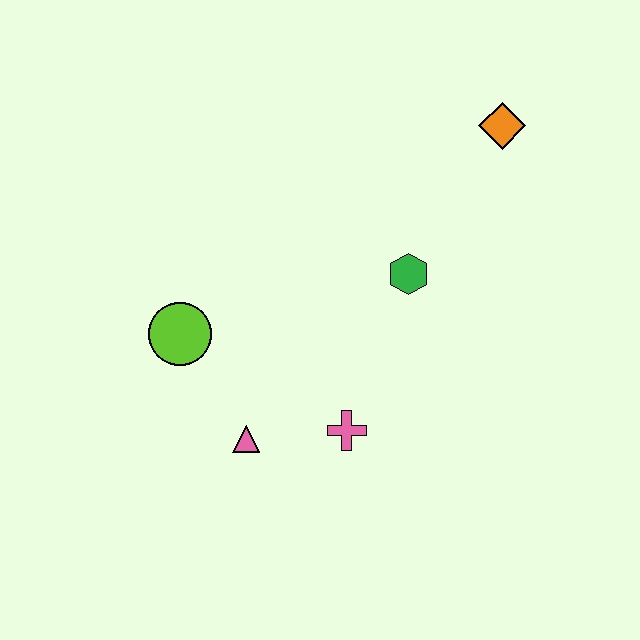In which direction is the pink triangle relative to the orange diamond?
The pink triangle is below the orange diamond.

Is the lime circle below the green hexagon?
Yes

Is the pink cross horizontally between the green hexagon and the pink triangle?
Yes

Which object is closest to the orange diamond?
The green hexagon is closest to the orange diamond.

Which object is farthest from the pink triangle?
The orange diamond is farthest from the pink triangle.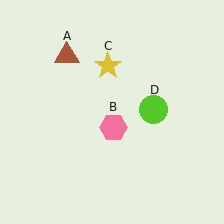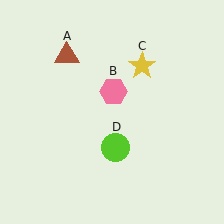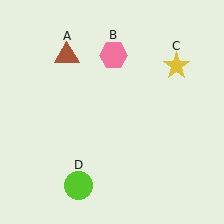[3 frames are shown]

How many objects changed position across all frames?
3 objects changed position: pink hexagon (object B), yellow star (object C), lime circle (object D).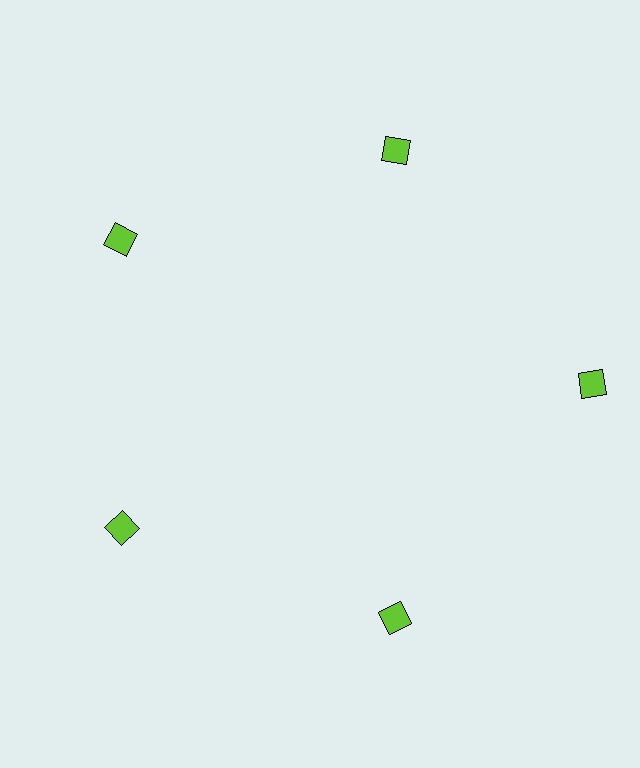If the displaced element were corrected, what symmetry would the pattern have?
It would have 5-fold rotational symmetry — the pattern would map onto itself every 72 degrees.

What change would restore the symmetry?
The symmetry would be restored by moving it inward, back onto the ring so that all 5 diamonds sit at equal angles and equal distance from the center.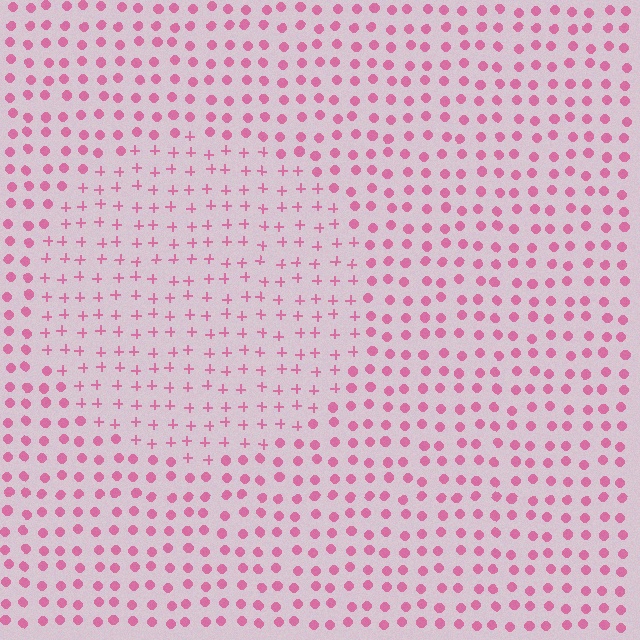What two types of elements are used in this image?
The image uses plus signs inside the circle region and circles outside it.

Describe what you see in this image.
The image is filled with small pink elements arranged in a uniform grid. A circle-shaped region contains plus signs, while the surrounding area contains circles. The boundary is defined purely by the change in element shape.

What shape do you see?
I see a circle.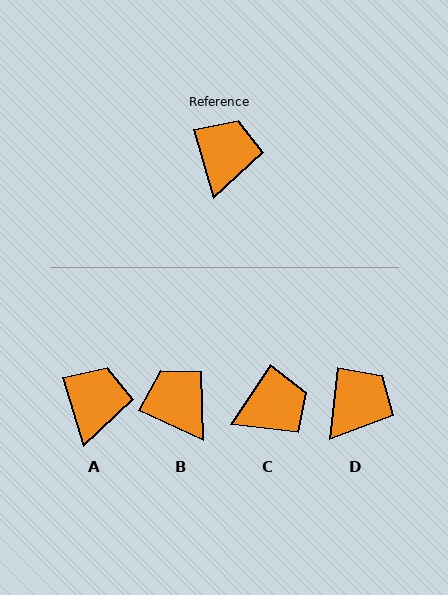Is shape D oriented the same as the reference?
No, it is off by about 22 degrees.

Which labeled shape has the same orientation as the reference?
A.